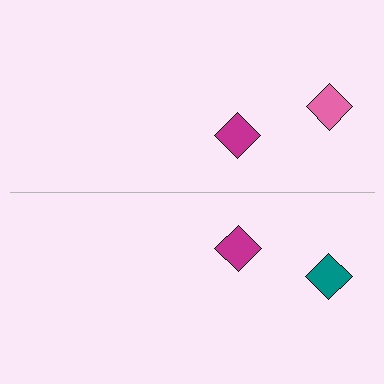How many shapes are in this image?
There are 4 shapes in this image.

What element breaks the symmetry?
The teal diamond on the bottom side breaks the symmetry — its mirror counterpart is pink.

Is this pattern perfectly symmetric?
No, the pattern is not perfectly symmetric. The teal diamond on the bottom side breaks the symmetry — its mirror counterpart is pink.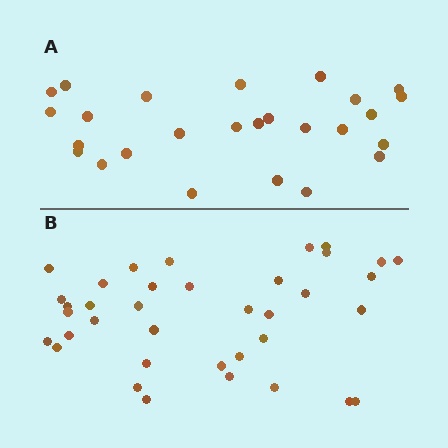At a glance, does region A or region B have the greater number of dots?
Region B (the bottom region) has more dots.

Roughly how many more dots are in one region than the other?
Region B has roughly 12 or so more dots than region A.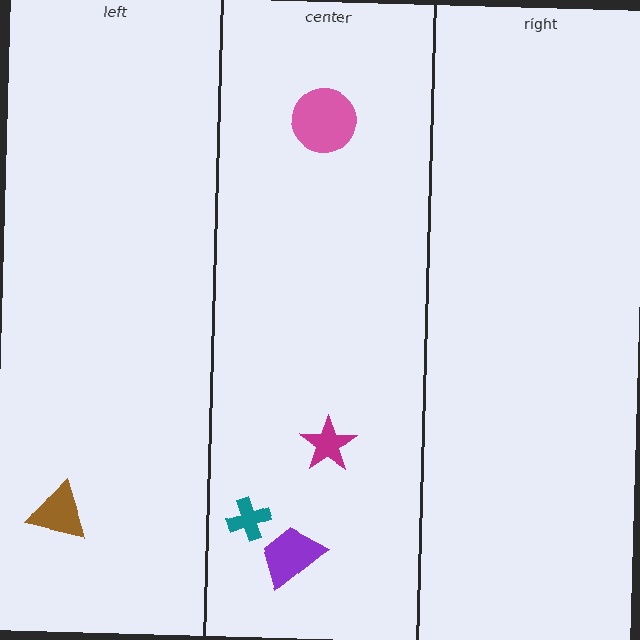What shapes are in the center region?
The purple trapezoid, the magenta star, the teal cross, the pink circle.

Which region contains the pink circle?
The center region.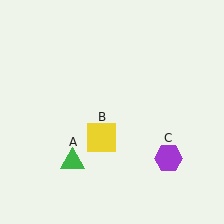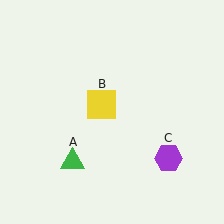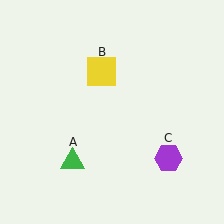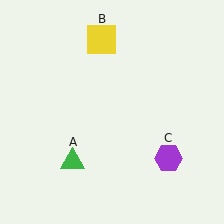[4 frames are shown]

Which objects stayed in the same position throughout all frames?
Green triangle (object A) and purple hexagon (object C) remained stationary.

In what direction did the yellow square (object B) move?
The yellow square (object B) moved up.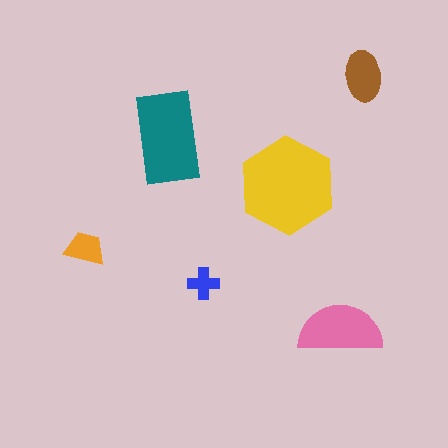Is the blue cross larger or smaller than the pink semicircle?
Smaller.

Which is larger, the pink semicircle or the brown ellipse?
The pink semicircle.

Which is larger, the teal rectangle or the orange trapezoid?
The teal rectangle.